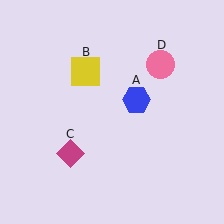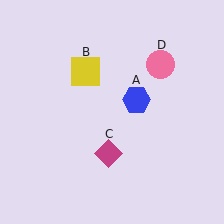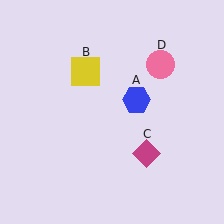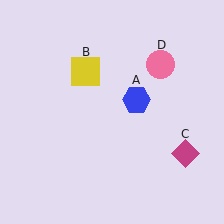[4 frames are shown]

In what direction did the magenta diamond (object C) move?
The magenta diamond (object C) moved right.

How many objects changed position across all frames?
1 object changed position: magenta diamond (object C).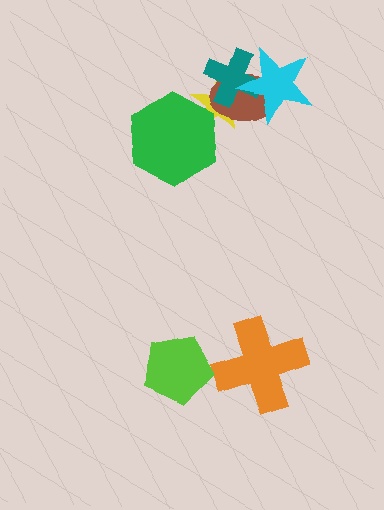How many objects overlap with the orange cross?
0 objects overlap with the orange cross.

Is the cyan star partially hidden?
No, no other shape covers it.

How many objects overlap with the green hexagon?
1 object overlaps with the green hexagon.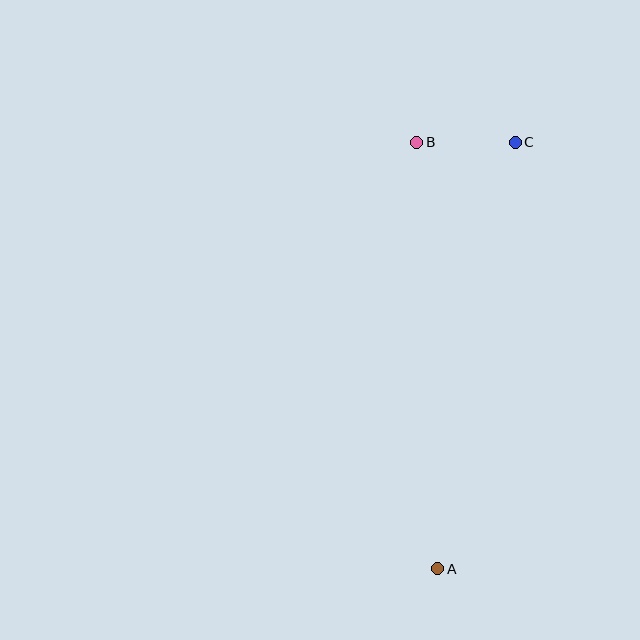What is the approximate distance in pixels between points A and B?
The distance between A and B is approximately 427 pixels.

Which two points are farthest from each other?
Points A and C are farthest from each other.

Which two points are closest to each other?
Points B and C are closest to each other.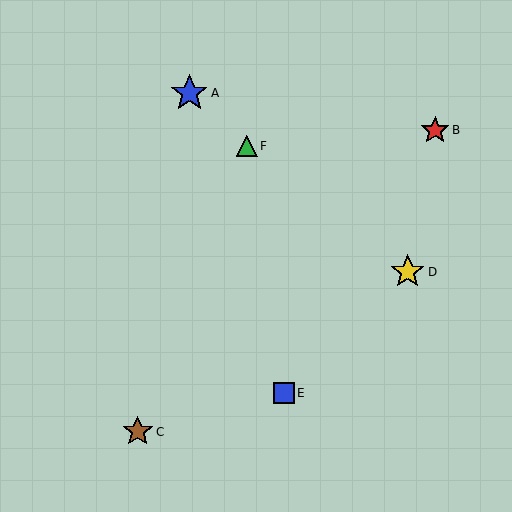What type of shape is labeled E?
Shape E is a blue square.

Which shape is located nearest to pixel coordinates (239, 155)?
The green triangle (labeled F) at (247, 146) is nearest to that location.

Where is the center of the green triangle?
The center of the green triangle is at (247, 146).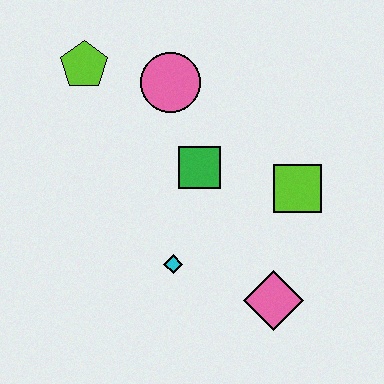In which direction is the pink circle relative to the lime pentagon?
The pink circle is to the right of the lime pentagon.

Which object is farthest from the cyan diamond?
The lime pentagon is farthest from the cyan diamond.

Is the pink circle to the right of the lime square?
No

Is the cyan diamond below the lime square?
Yes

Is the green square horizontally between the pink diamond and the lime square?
No